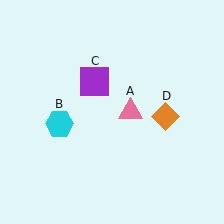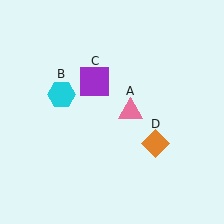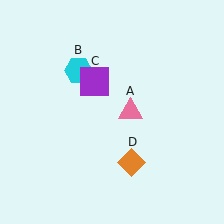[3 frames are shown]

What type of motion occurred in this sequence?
The cyan hexagon (object B), orange diamond (object D) rotated clockwise around the center of the scene.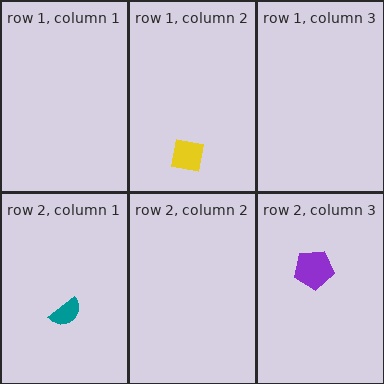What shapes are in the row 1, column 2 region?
The yellow square.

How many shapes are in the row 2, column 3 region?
1.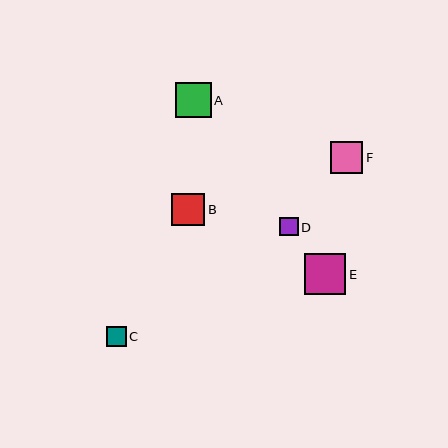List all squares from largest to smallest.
From largest to smallest: E, A, B, F, C, D.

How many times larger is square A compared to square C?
Square A is approximately 1.8 times the size of square C.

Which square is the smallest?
Square D is the smallest with a size of approximately 18 pixels.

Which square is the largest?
Square E is the largest with a size of approximately 41 pixels.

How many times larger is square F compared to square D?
Square F is approximately 1.7 times the size of square D.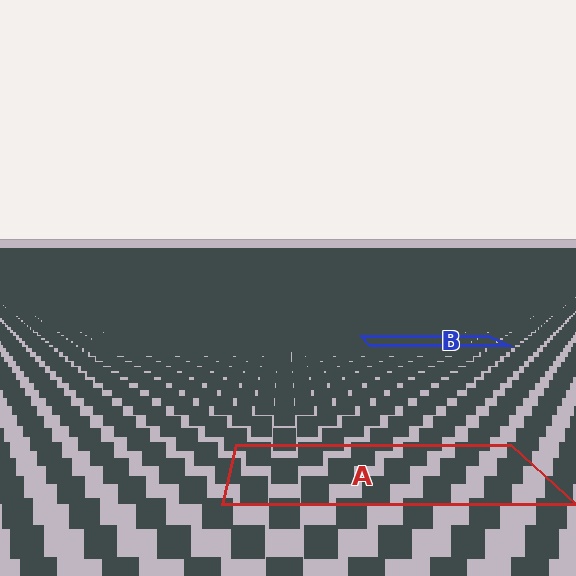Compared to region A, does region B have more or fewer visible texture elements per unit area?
Region B has more texture elements per unit area — they are packed more densely because it is farther away.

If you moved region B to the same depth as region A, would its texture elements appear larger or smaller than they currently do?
They would appear larger. At a closer depth, the same texture elements are projected at a bigger on-screen size.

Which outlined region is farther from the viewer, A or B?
Region B is farther from the viewer — the texture elements inside it appear smaller and more densely packed.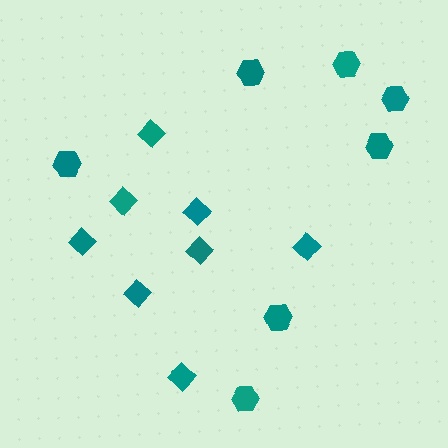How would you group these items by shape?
There are 2 groups: one group of diamonds (8) and one group of hexagons (7).